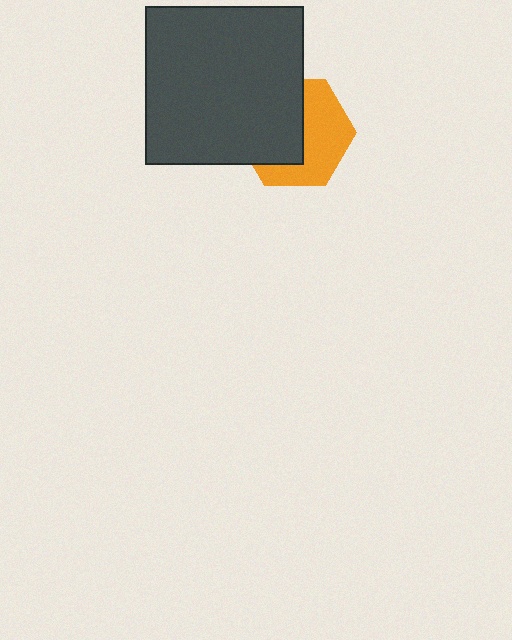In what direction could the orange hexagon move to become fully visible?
The orange hexagon could move toward the lower-right. That would shift it out from behind the dark gray square entirely.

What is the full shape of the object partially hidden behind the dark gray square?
The partially hidden object is an orange hexagon.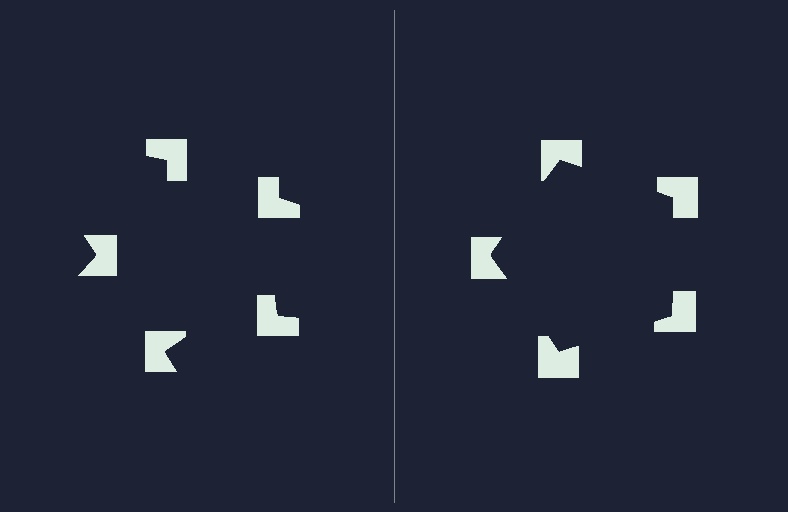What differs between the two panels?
The notched squares are positioned identically on both sides; only the wedge orientations differ. On the right they align to a pentagon; on the left they are misaligned.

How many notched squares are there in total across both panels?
10 — 5 on each side.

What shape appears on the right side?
An illusory pentagon.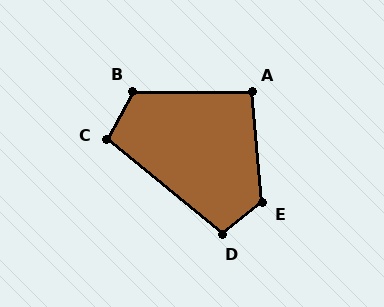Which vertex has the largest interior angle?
E, at approximately 123 degrees.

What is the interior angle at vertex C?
Approximately 101 degrees (obtuse).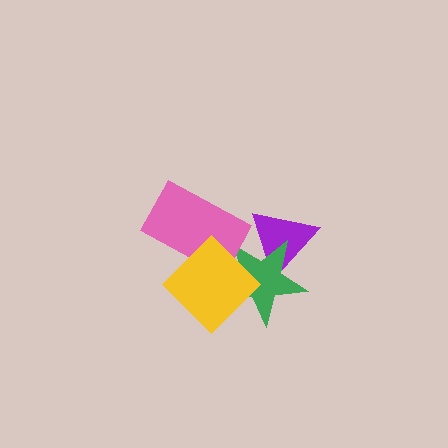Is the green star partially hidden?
Yes, it is partially covered by another shape.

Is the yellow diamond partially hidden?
No, no other shape covers it.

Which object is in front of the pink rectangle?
The yellow diamond is in front of the pink rectangle.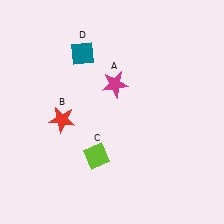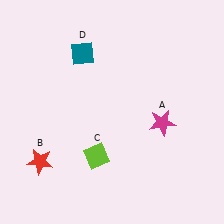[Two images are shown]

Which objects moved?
The objects that moved are: the magenta star (A), the red star (B).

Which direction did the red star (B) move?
The red star (B) moved down.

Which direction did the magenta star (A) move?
The magenta star (A) moved right.